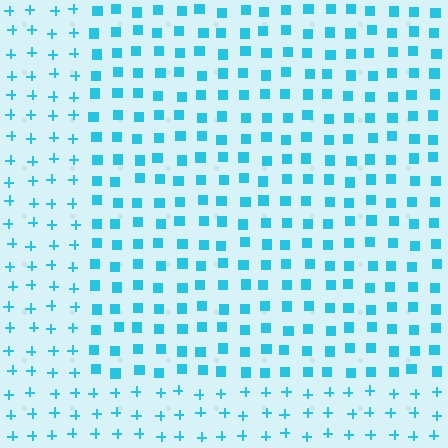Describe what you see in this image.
The image is filled with small cyan elements arranged in a uniform grid. A rectangle-shaped region contains squares, while the surrounding area contains plus signs. The boundary is defined purely by the change in element shape.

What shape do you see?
I see a rectangle.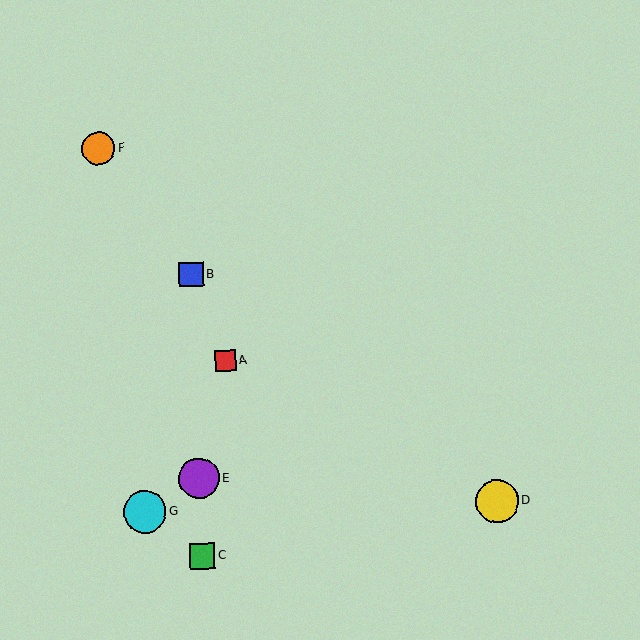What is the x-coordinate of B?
Object B is at x≈191.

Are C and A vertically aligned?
No, C is at x≈202 and A is at x≈225.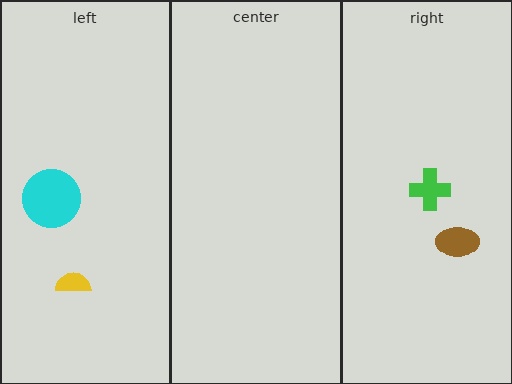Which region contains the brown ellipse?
The right region.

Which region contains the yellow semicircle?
The left region.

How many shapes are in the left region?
2.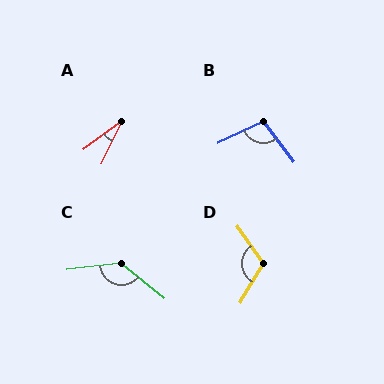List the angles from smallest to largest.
A (28°), B (101°), D (114°), C (134°).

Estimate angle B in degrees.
Approximately 101 degrees.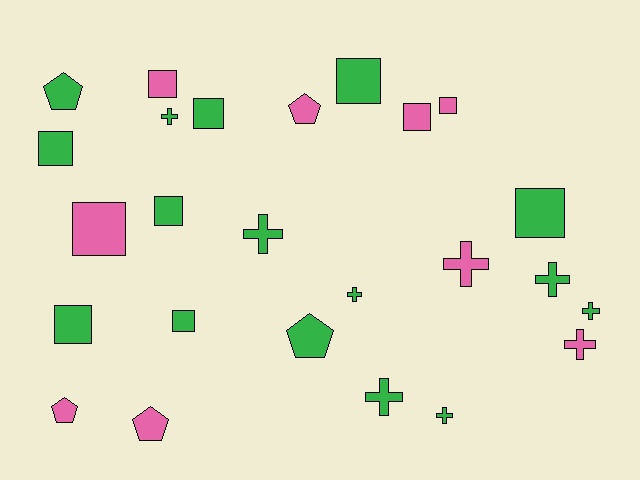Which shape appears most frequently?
Square, with 11 objects.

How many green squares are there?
There are 7 green squares.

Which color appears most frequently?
Green, with 16 objects.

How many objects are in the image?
There are 25 objects.